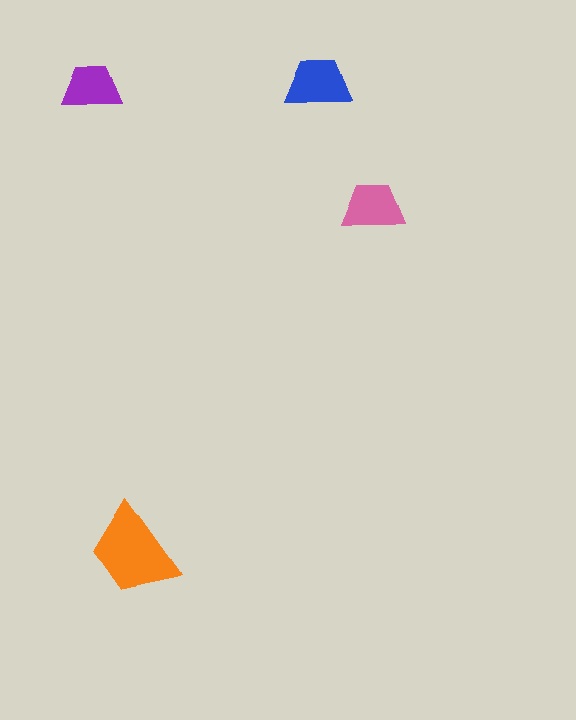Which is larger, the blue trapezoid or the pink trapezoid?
The blue one.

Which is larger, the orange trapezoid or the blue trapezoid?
The orange one.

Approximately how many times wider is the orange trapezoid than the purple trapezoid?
About 1.5 times wider.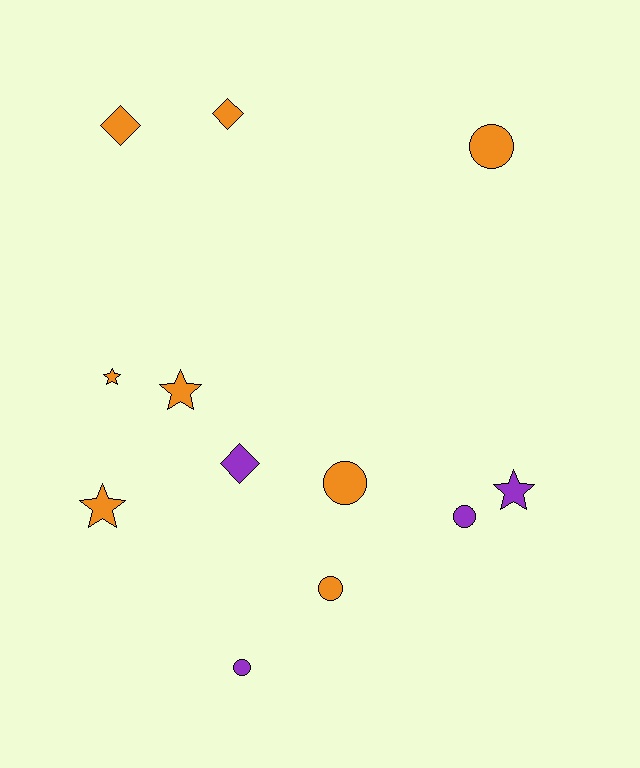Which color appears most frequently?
Orange, with 8 objects.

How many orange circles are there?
There are 3 orange circles.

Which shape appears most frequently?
Circle, with 5 objects.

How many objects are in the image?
There are 12 objects.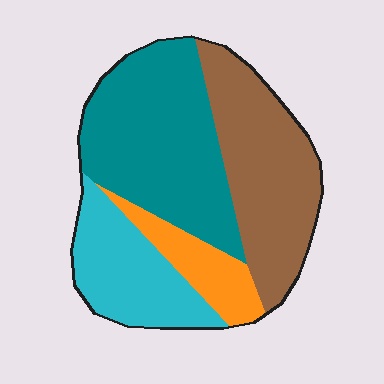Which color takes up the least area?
Orange, at roughly 10%.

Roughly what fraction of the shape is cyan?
Cyan covers about 20% of the shape.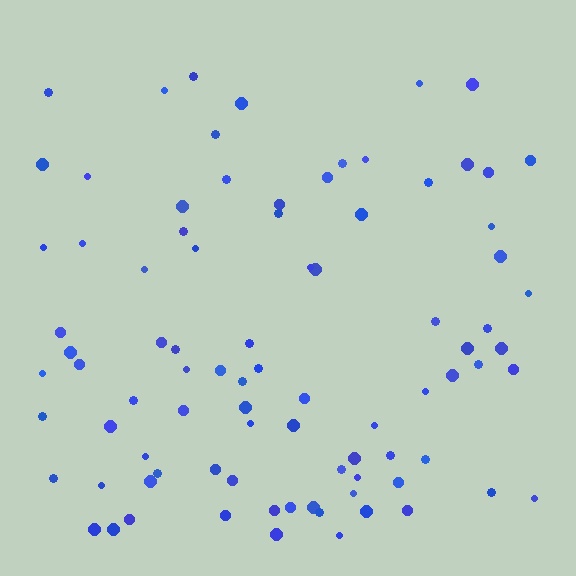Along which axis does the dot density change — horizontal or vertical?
Vertical.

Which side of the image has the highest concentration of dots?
The bottom.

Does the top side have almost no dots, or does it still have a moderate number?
Still a moderate number, just noticeably fewer than the bottom.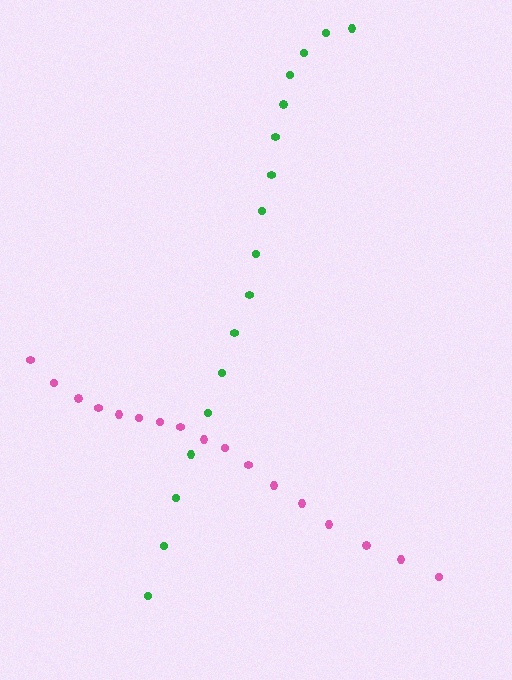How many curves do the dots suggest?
There are 2 distinct paths.